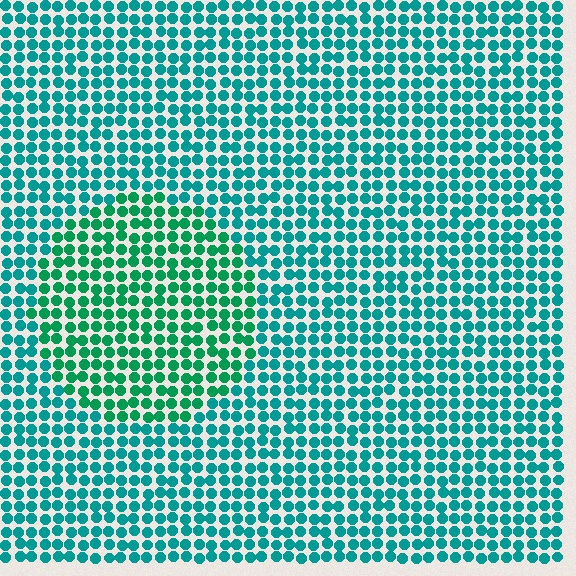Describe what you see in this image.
The image is filled with small teal elements in a uniform arrangement. A circle-shaped region is visible where the elements are tinted to a slightly different hue, forming a subtle color boundary.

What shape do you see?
I see a circle.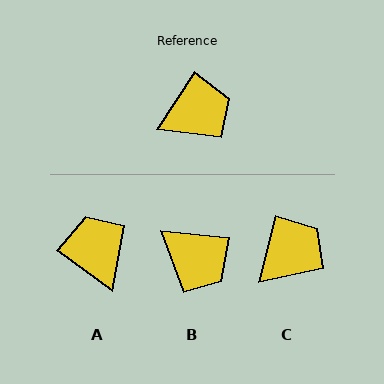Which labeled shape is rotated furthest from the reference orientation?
A, about 87 degrees away.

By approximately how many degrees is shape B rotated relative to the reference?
Approximately 62 degrees clockwise.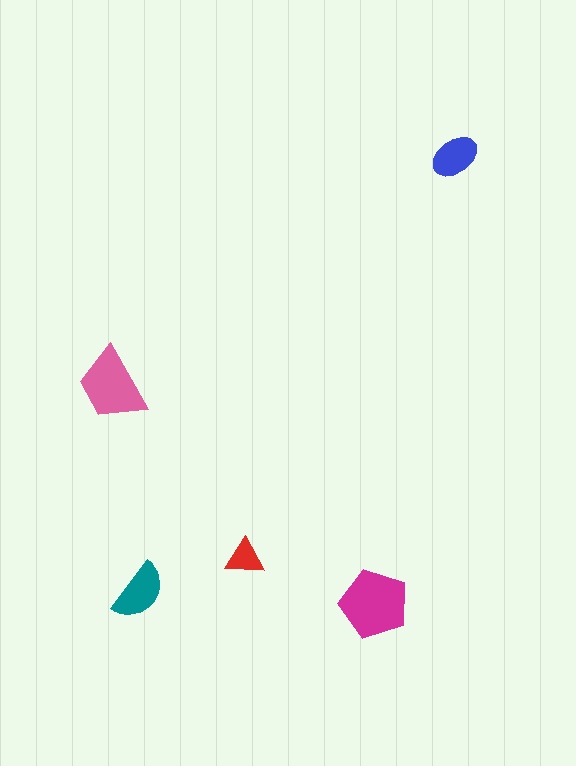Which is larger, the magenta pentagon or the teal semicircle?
The magenta pentagon.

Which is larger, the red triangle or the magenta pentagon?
The magenta pentagon.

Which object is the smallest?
The red triangle.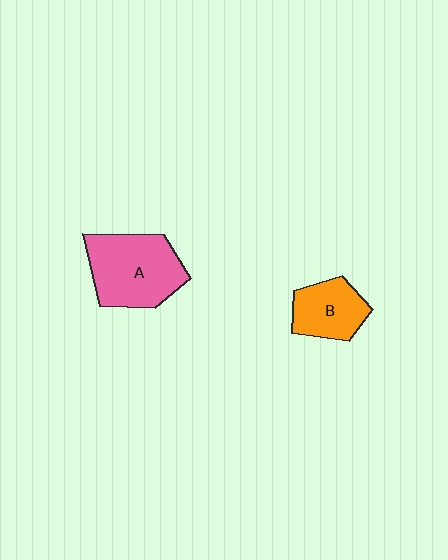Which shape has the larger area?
Shape A (pink).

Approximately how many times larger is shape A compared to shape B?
Approximately 1.7 times.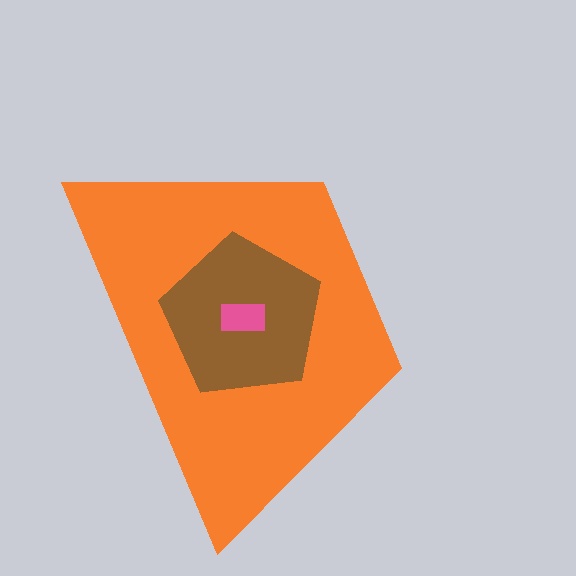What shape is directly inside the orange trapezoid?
The brown pentagon.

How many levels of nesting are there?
3.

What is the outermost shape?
The orange trapezoid.